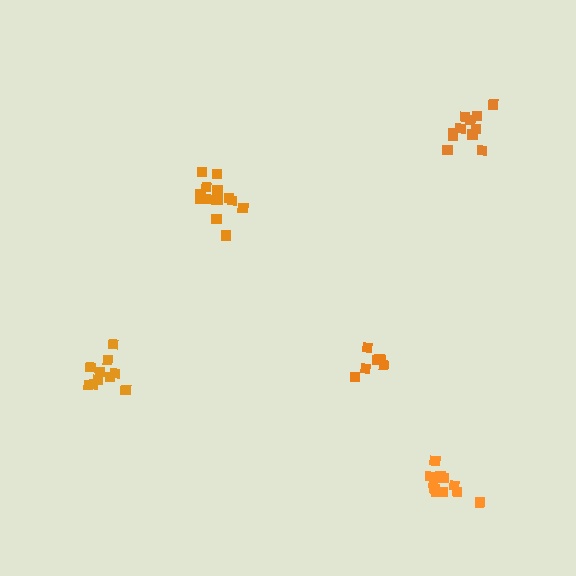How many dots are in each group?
Group 1: 7 dots, Group 2: 10 dots, Group 3: 12 dots, Group 4: 13 dots, Group 5: 11 dots (53 total).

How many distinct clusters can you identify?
There are 5 distinct clusters.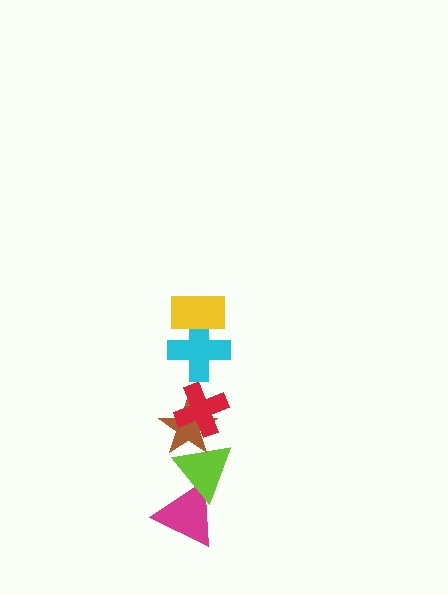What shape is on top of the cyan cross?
The yellow rectangle is on top of the cyan cross.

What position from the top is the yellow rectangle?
The yellow rectangle is 1st from the top.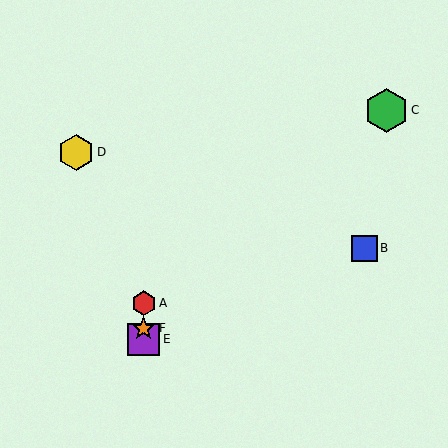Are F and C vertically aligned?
No, F is at x≈144 and C is at x≈386.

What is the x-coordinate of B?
Object B is at x≈364.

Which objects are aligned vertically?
Objects A, E, F are aligned vertically.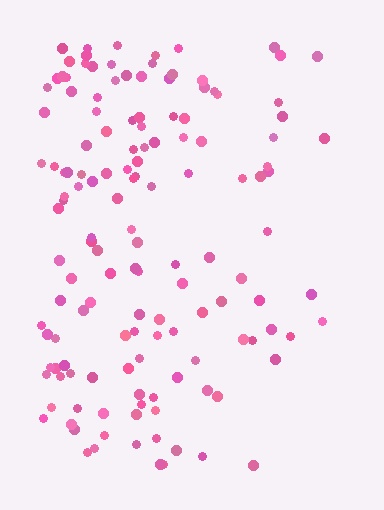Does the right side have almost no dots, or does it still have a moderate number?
Still a moderate number, just noticeably fewer than the left.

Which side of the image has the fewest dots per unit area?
The right.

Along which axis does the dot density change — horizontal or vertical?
Horizontal.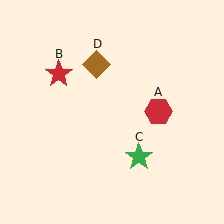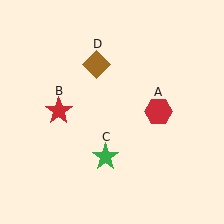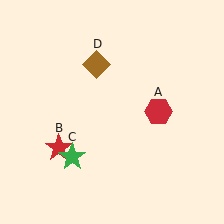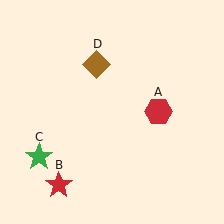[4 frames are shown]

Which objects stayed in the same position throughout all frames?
Red hexagon (object A) and brown diamond (object D) remained stationary.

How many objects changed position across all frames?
2 objects changed position: red star (object B), green star (object C).